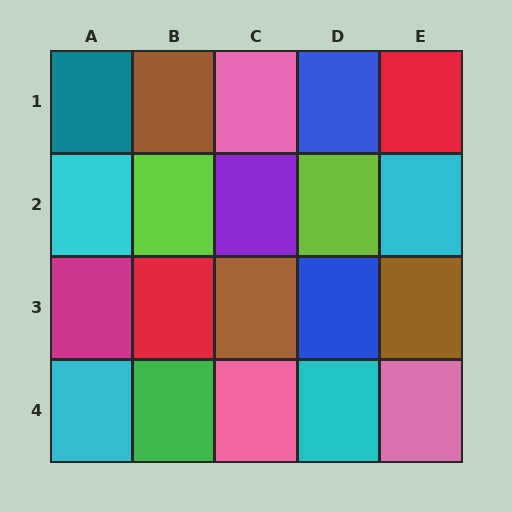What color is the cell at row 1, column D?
Blue.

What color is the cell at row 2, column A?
Cyan.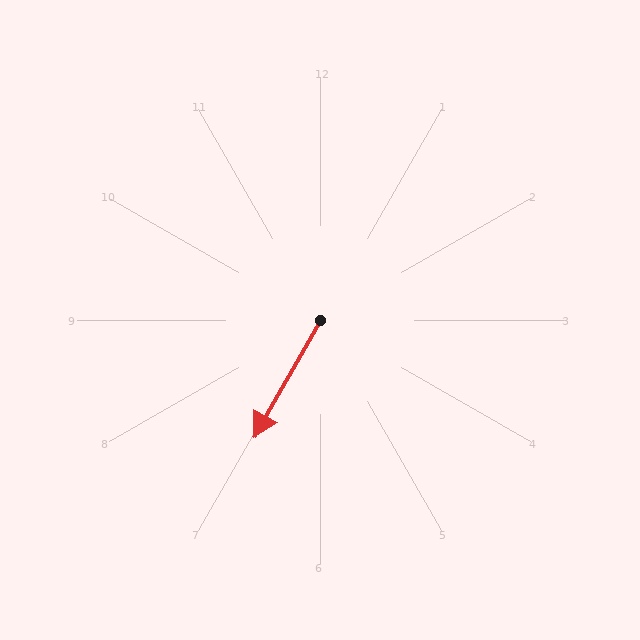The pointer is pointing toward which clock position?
Roughly 7 o'clock.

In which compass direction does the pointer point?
Southwest.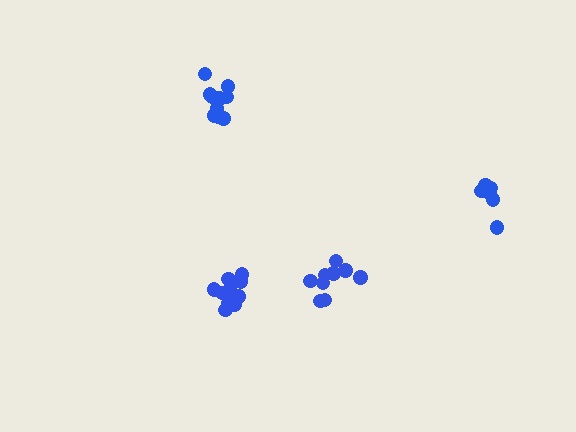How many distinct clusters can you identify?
There are 4 distinct clusters.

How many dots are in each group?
Group 1: 12 dots, Group 2: 7 dots, Group 3: 11 dots, Group 4: 9 dots (39 total).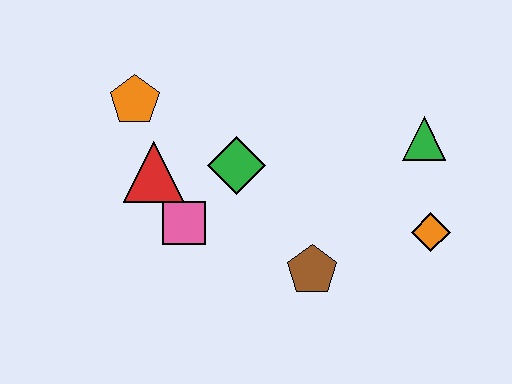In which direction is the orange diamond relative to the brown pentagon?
The orange diamond is to the right of the brown pentagon.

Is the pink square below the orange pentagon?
Yes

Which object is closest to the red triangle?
The pink square is closest to the red triangle.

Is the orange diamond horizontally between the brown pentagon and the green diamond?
No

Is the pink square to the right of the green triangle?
No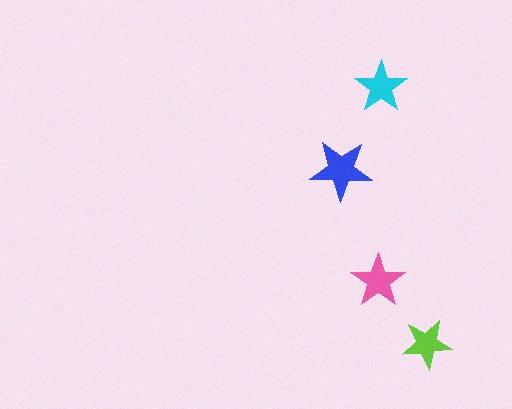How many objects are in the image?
There are 4 objects in the image.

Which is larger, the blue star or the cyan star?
The blue one.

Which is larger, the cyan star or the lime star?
The cyan one.